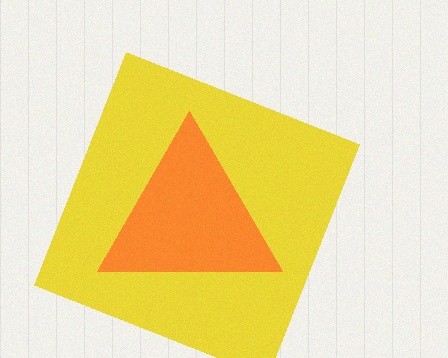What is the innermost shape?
The orange triangle.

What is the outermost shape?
The yellow square.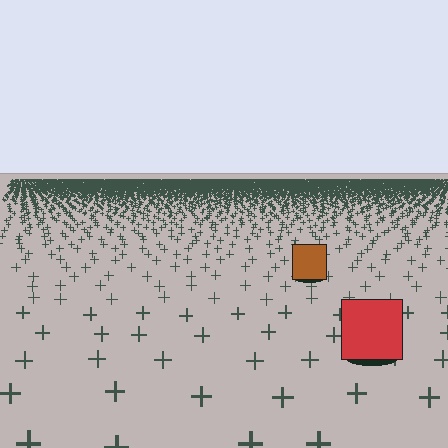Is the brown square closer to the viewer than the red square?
No. The red square is closer — you can tell from the texture gradient: the ground texture is coarser near it.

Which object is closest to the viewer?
The red square is closest. The texture marks near it are larger and more spread out.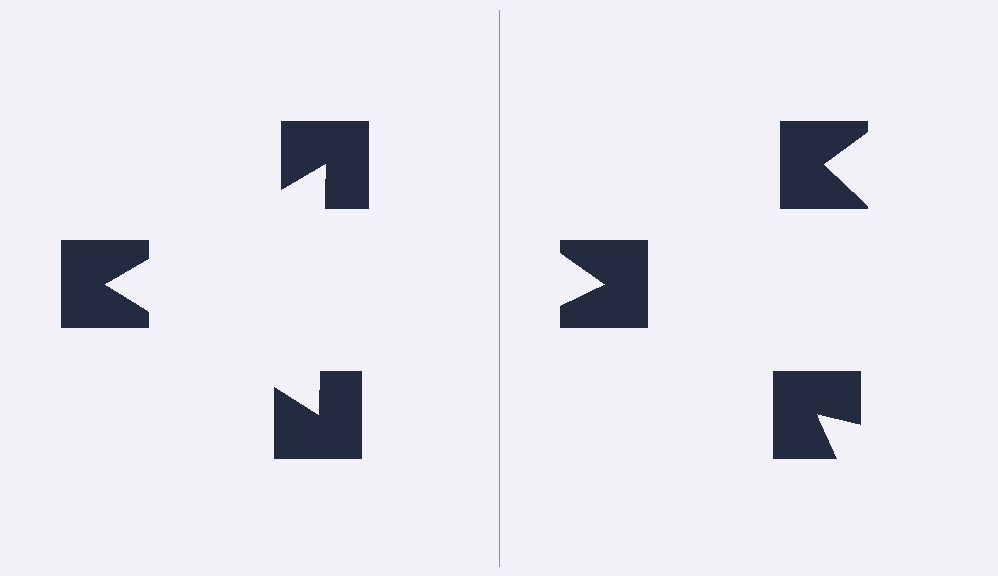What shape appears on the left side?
An illusory triangle.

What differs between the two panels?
The notched squares are positioned identically on both sides; only the wedge orientations differ. On the left they align to a triangle; on the right they are misaligned.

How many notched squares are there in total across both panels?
6 — 3 on each side.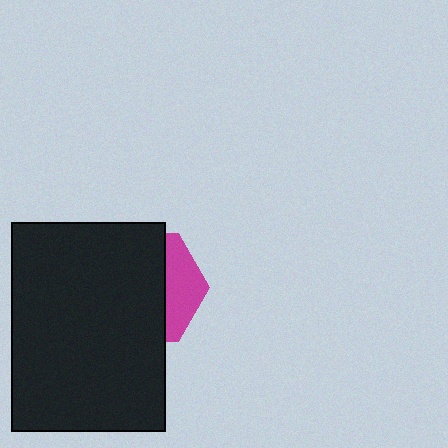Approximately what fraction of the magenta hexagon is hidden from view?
Roughly 70% of the magenta hexagon is hidden behind the black rectangle.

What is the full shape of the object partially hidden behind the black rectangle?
The partially hidden object is a magenta hexagon.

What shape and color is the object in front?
The object in front is a black rectangle.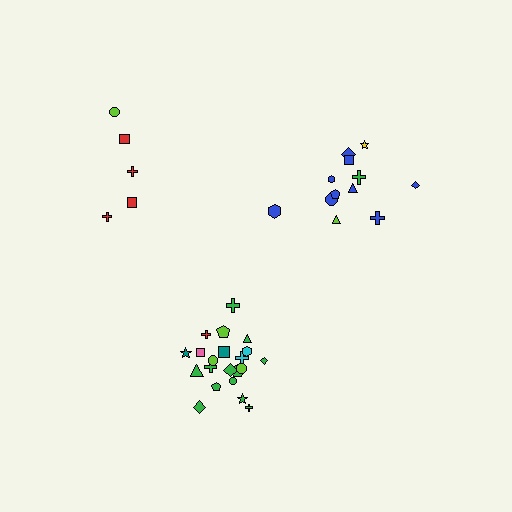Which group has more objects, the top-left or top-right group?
The top-right group.